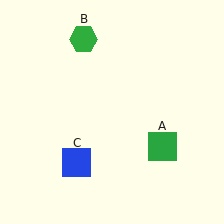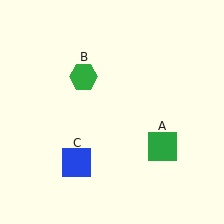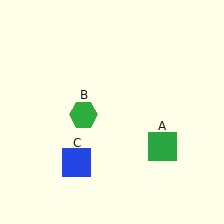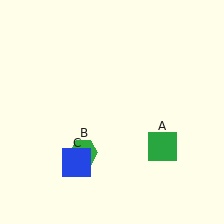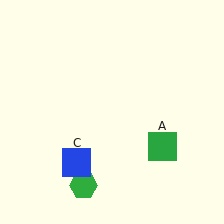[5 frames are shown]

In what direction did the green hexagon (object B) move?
The green hexagon (object B) moved down.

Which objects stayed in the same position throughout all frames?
Green square (object A) and blue square (object C) remained stationary.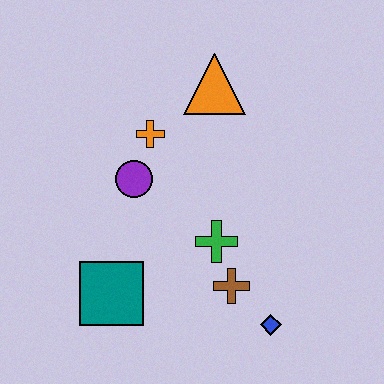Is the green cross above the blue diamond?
Yes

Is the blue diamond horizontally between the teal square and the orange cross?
No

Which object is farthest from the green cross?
The orange triangle is farthest from the green cross.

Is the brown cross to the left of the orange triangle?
No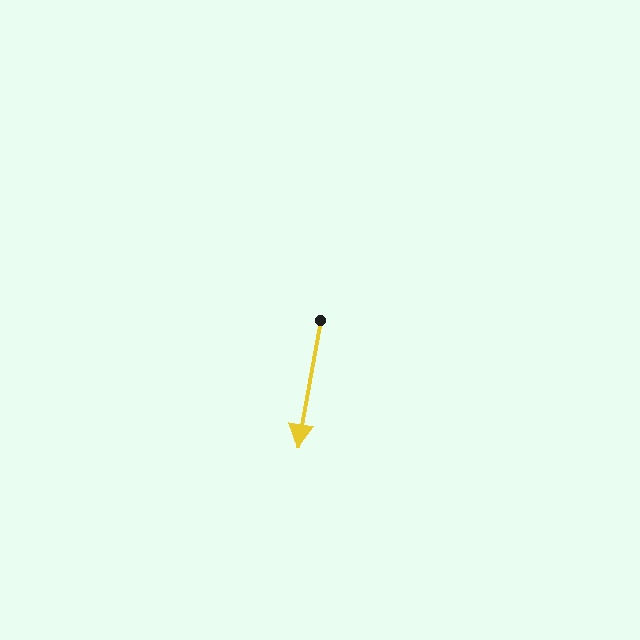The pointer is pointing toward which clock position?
Roughly 6 o'clock.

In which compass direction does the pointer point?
South.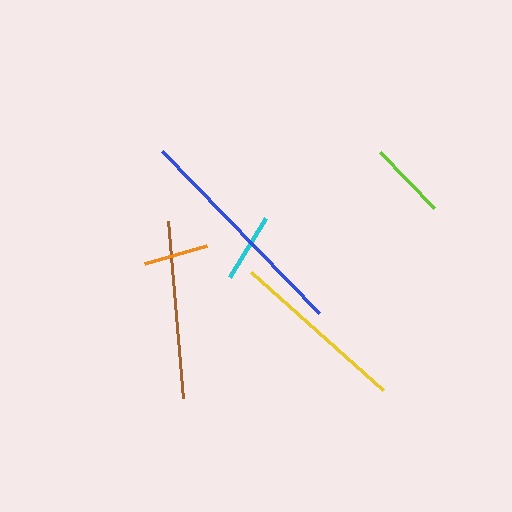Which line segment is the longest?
The blue line is the longest at approximately 226 pixels.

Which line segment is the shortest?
The orange line is the shortest at approximately 65 pixels.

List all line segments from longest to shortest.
From longest to shortest: blue, brown, yellow, lime, cyan, orange.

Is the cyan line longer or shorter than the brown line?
The brown line is longer than the cyan line.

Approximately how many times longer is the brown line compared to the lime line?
The brown line is approximately 2.3 times the length of the lime line.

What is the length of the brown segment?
The brown segment is approximately 177 pixels long.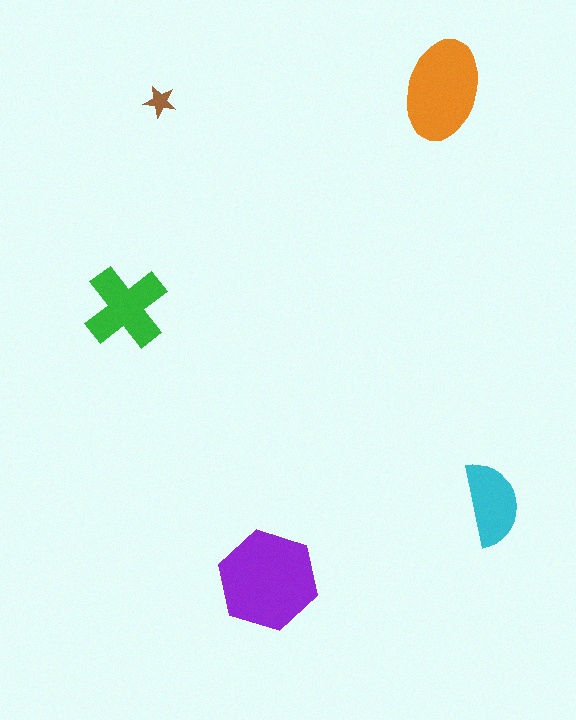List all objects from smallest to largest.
The brown star, the cyan semicircle, the green cross, the orange ellipse, the purple hexagon.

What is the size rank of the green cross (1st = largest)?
3rd.